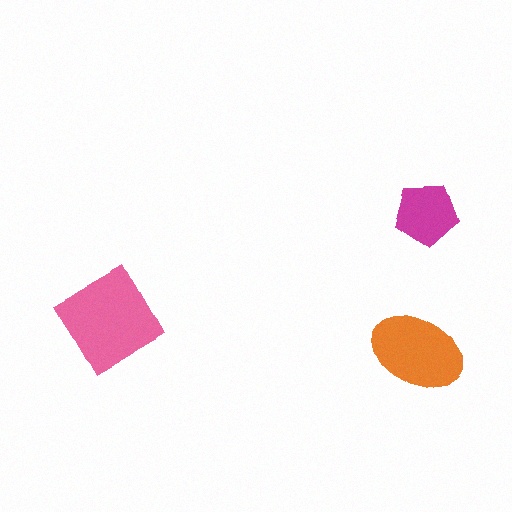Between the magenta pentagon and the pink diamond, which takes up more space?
The pink diamond.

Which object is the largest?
The pink diamond.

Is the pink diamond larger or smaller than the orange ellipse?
Larger.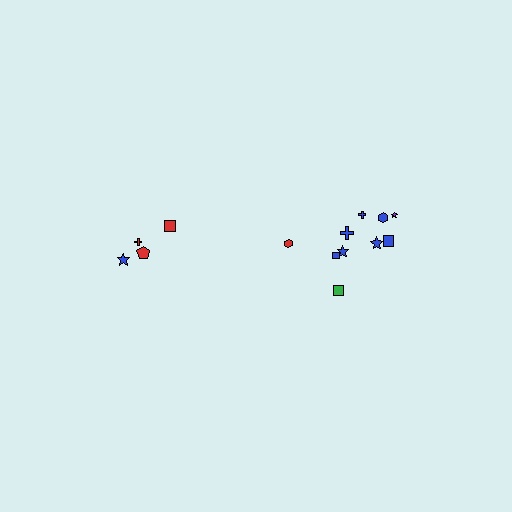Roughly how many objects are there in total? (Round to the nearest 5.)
Roughly 15 objects in total.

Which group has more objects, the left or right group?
The right group.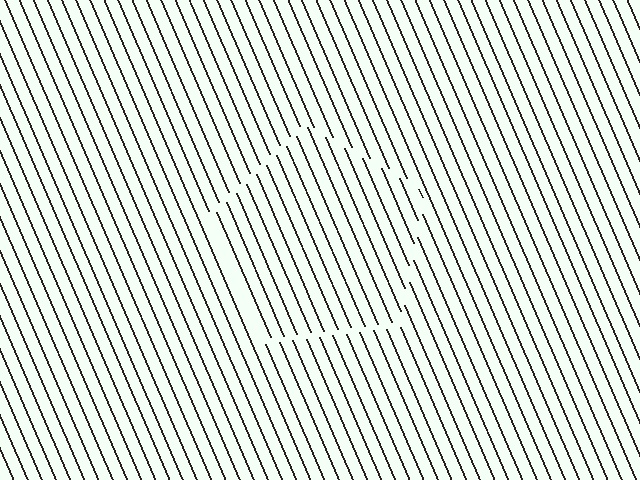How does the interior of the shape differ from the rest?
The interior of the shape contains the same grating, shifted by half a period — the contour is defined by the phase discontinuity where line-ends from the inner and outer gratings abut.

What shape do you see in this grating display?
An illusory pentagon. The interior of the shape contains the same grating, shifted by half a period — the contour is defined by the phase discontinuity where line-ends from the inner and outer gratings abut.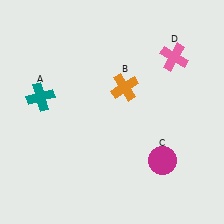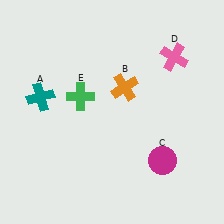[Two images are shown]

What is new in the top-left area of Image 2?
A green cross (E) was added in the top-left area of Image 2.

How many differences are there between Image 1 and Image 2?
There is 1 difference between the two images.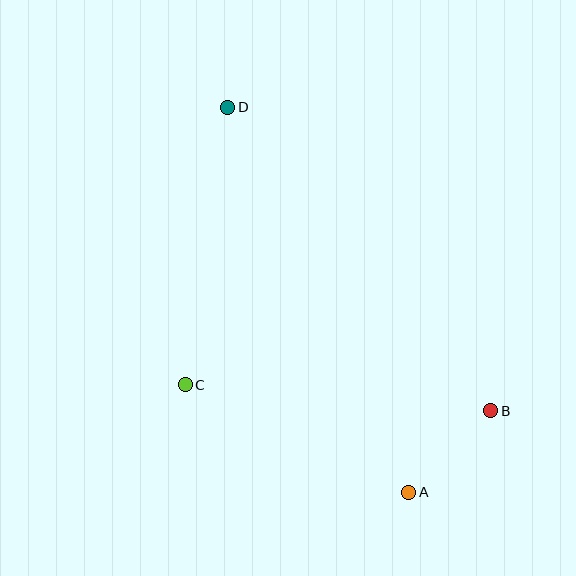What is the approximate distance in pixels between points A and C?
The distance between A and C is approximately 248 pixels.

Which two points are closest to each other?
Points A and B are closest to each other.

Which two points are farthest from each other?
Points A and D are farthest from each other.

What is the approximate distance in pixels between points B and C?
The distance between B and C is approximately 306 pixels.